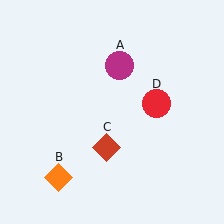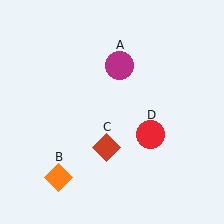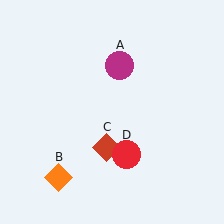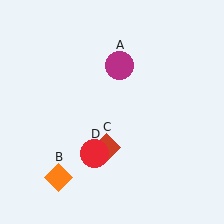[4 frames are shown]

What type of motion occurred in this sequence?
The red circle (object D) rotated clockwise around the center of the scene.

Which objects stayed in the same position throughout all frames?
Magenta circle (object A) and orange diamond (object B) and red diamond (object C) remained stationary.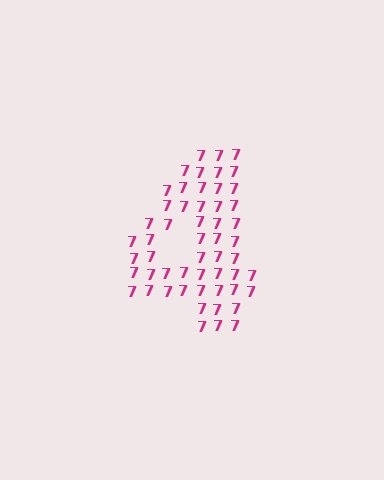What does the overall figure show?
The overall figure shows the digit 4.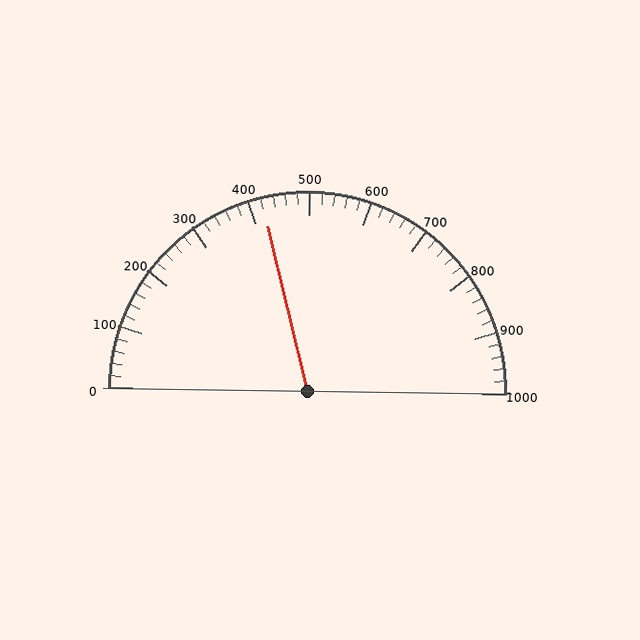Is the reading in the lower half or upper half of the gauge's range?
The reading is in the lower half of the range (0 to 1000).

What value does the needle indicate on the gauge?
The needle indicates approximately 420.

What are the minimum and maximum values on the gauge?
The gauge ranges from 0 to 1000.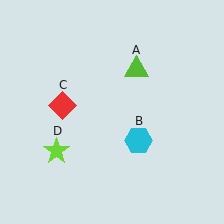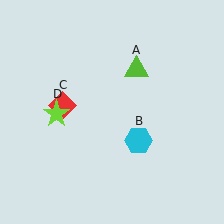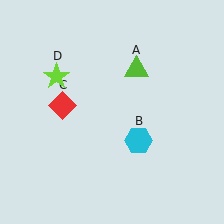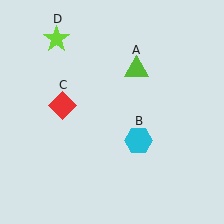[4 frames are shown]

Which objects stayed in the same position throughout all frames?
Lime triangle (object A) and cyan hexagon (object B) and red diamond (object C) remained stationary.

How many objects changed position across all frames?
1 object changed position: lime star (object D).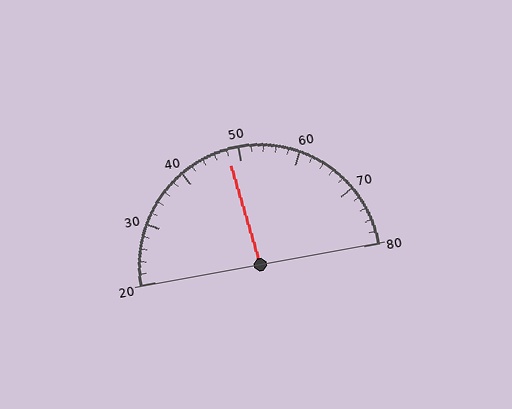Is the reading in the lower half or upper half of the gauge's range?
The reading is in the lower half of the range (20 to 80).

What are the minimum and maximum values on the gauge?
The gauge ranges from 20 to 80.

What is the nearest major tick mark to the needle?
The nearest major tick mark is 50.